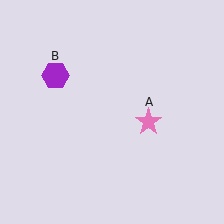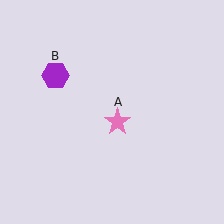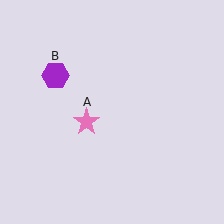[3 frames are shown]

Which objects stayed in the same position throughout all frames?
Purple hexagon (object B) remained stationary.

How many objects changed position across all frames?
1 object changed position: pink star (object A).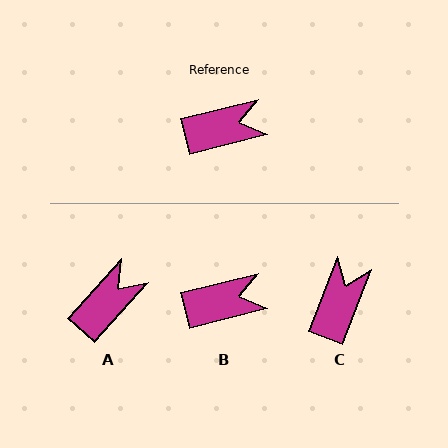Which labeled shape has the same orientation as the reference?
B.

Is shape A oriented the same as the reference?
No, it is off by about 34 degrees.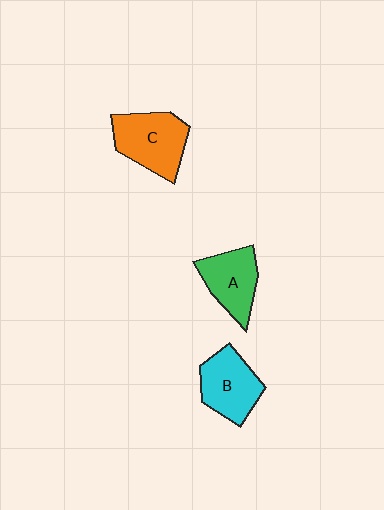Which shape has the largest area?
Shape C (orange).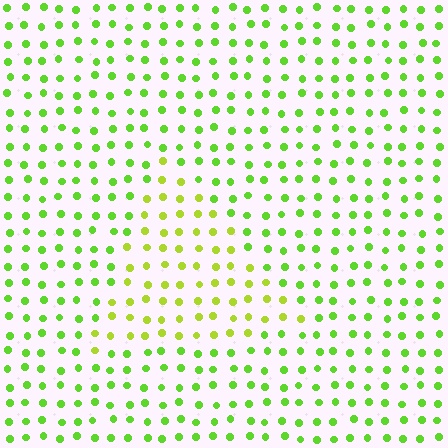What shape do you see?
I see a triangle.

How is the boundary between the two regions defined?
The boundary is defined purely by a slight shift in hue (about 27 degrees). Spacing, size, and orientation are identical on both sides.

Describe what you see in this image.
The image is filled with small lime elements in a uniform arrangement. A triangle-shaped region is visible where the elements are tinted to a slightly different hue, forming a subtle color boundary.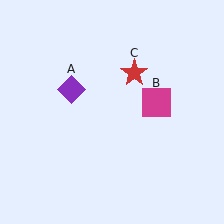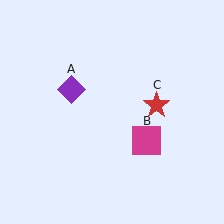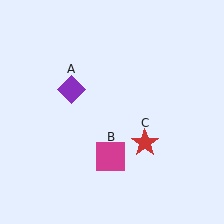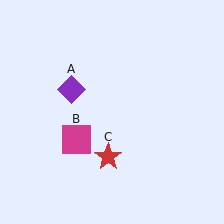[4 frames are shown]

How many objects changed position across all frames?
2 objects changed position: magenta square (object B), red star (object C).